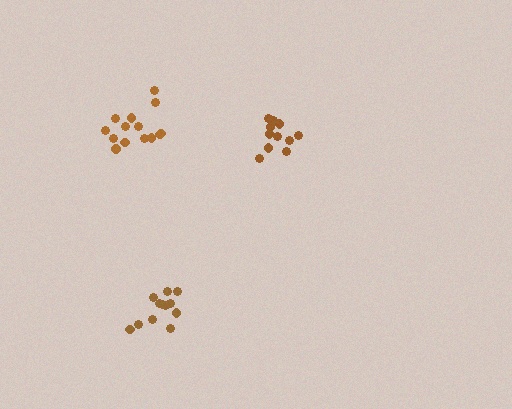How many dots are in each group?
Group 1: 12 dots, Group 2: 11 dots, Group 3: 15 dots (38 total).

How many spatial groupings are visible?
There are 3 spatial groupings.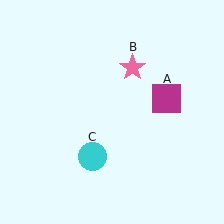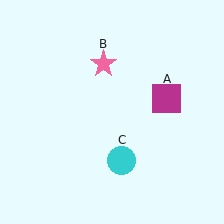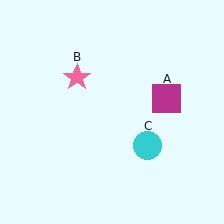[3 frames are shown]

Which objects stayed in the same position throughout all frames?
Magenta square (object A) remained stationary.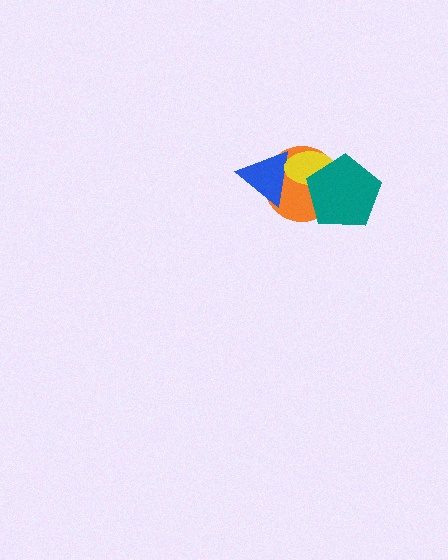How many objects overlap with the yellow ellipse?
3 objects overlap with the yellow ellipse.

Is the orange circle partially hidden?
Yes, it is partially covered by another shape.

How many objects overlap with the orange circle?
3 objects overlap with the orange circle.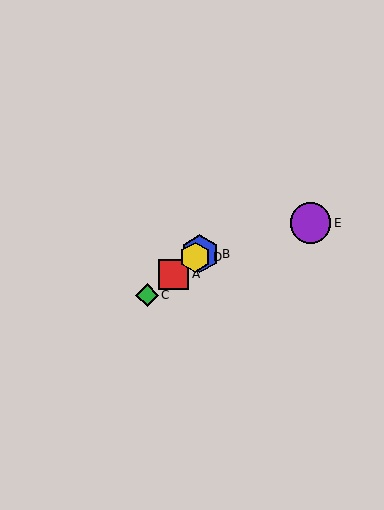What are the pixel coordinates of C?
Object C is at (147, 295).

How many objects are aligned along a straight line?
4 objects (A, B, C, D) are aligned along a straight line.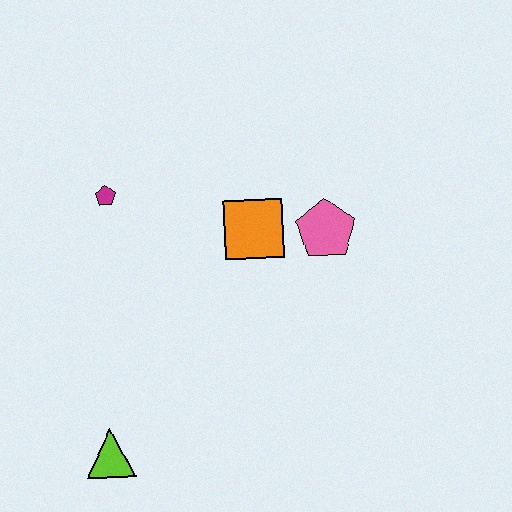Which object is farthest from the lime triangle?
The pink pentagon is farthest from the lime triangle.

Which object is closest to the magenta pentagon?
The orange square is closest to the magenta pentagon.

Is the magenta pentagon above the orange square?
Yes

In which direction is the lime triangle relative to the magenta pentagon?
The lime triangle is below the magenta pentagon.